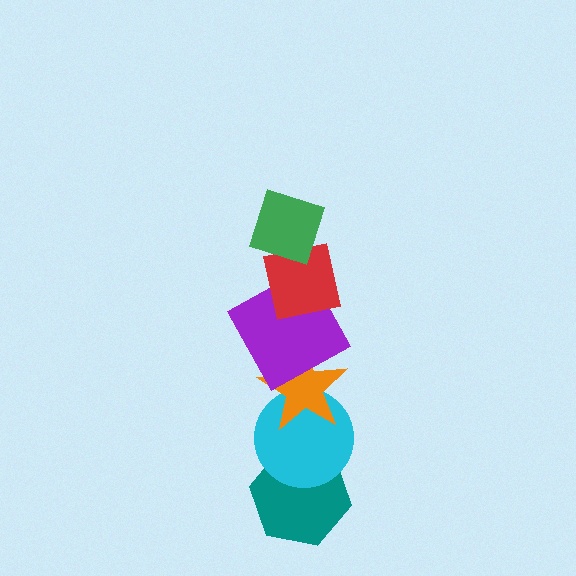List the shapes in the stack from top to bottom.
From top to bottom: the green diamond, the red square, the purple square, the orange star, the cyan circle, the teal hexagon.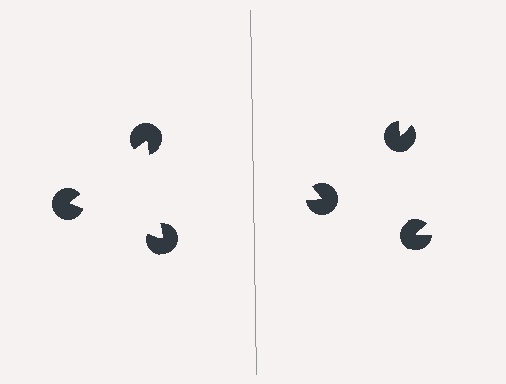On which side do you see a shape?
An illusory triangle appears on the left side. On the right side the wedge cuts are rotated, so no coherent shape forms.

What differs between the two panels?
The pac-man discs are positioned identically on both sides; only the wedge orientations differ. On the left they align to a triangle; on the right they are misaligned.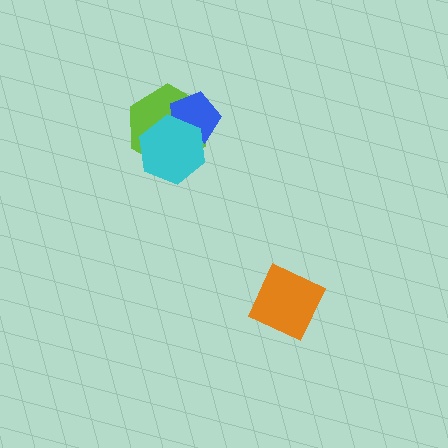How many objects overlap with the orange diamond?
0 objects overlap with the orange diamond.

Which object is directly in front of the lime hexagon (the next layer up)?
The blue pentagon is directly in front of the lime hexagon.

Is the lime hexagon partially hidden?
Yes, it is partially covered by another shape.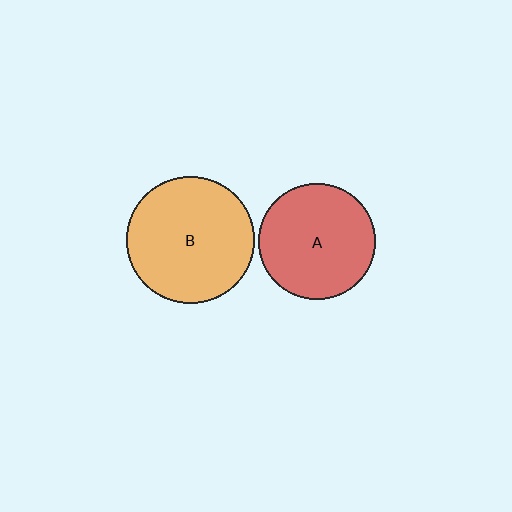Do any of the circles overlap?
No, none of the circles overlap.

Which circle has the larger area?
Circle B (orange).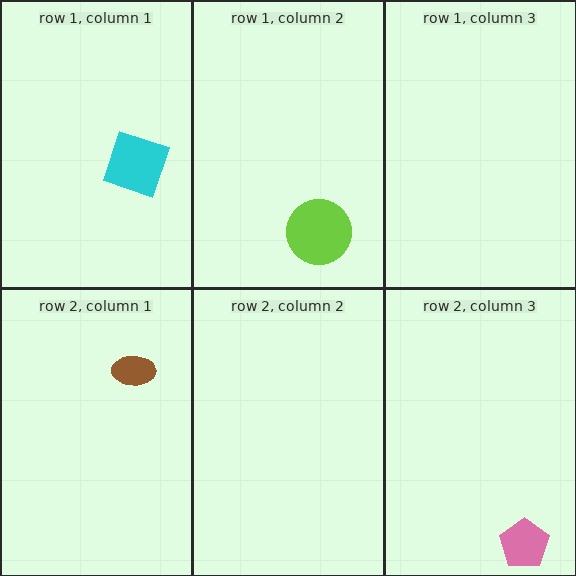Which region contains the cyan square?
The row 1, column 1 region.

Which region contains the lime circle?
The row 1, column 2 region.